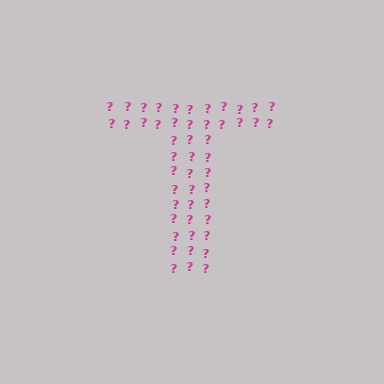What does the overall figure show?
The overall figure shows the letter T.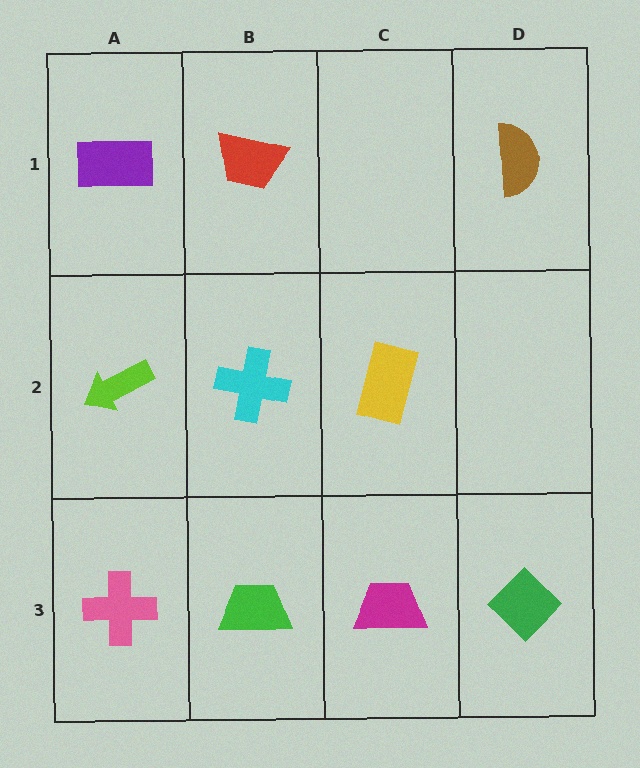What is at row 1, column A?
A purple rectangle.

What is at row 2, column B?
A cyan cross.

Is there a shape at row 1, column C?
No, that cell is empty.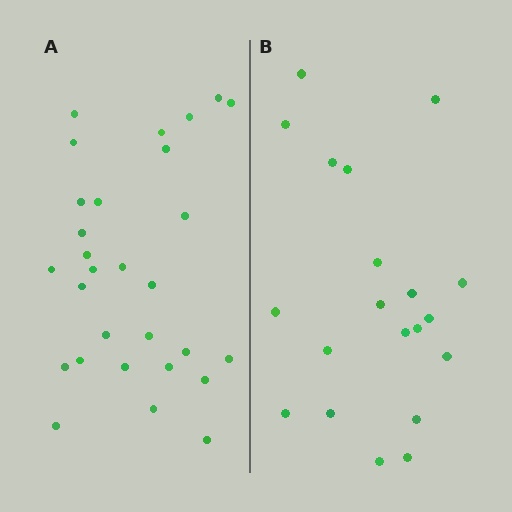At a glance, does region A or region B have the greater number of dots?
Region A (the left region) has more dots.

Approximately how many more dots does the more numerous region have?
Region A has roughly 8 or so more dots than region B.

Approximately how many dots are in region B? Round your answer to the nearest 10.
About 20 dots.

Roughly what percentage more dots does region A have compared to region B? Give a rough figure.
About 45% more.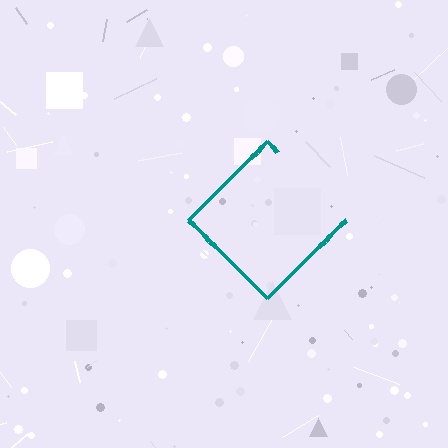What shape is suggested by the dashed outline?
The dashed outline suggests a diamond.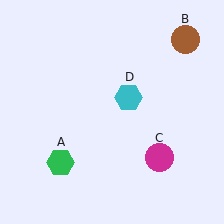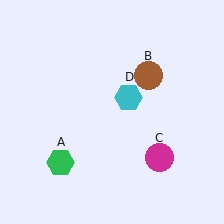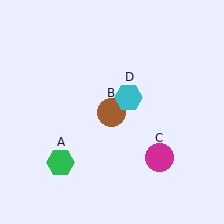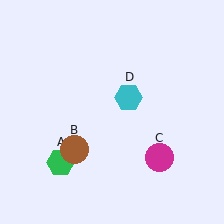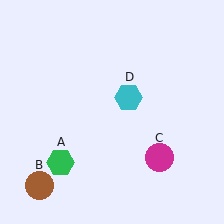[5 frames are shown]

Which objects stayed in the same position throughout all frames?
Green hexagon (object A) and magenta circle (object C) and cyan hexagon (object D) remained stationary.